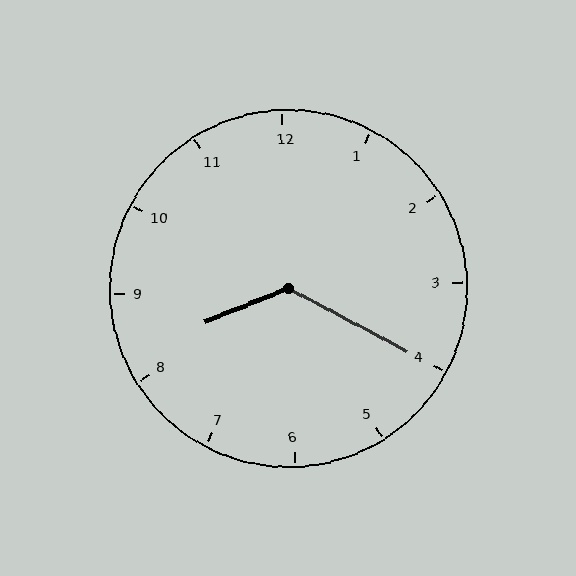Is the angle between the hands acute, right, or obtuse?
It is obtuse.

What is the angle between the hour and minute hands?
Approximately 130 degrees.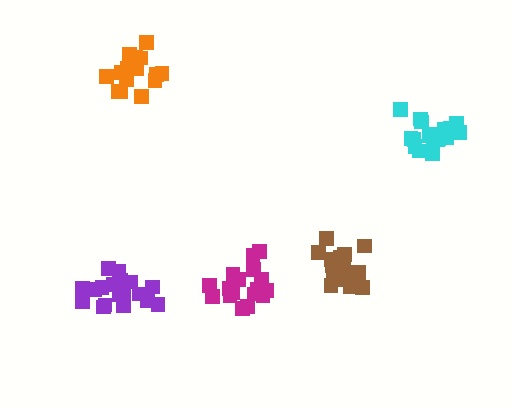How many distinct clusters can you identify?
There are 5 distinct clusters.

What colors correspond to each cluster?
The clusters are colored: purple, magenta, brown, cyan, orange.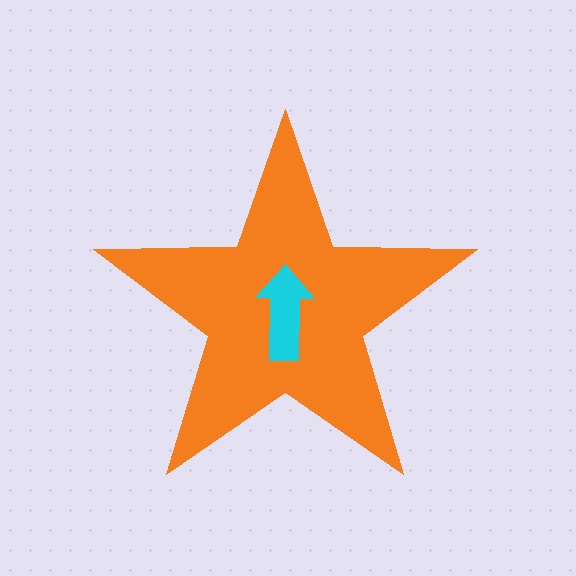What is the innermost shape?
The cyan arrow.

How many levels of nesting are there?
2.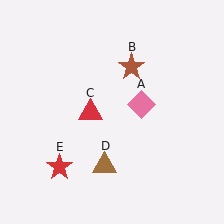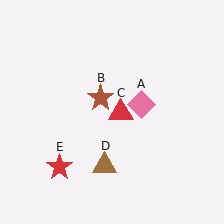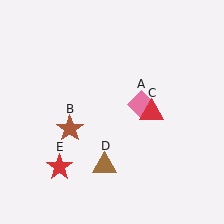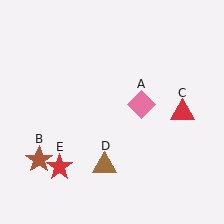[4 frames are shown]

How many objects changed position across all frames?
2 objects changed position: brown star (object B), red triangle (object C).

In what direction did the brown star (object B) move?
The brown star (object B) moved down and to the left.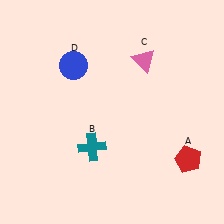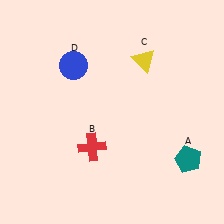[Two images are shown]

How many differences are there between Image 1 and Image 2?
There are 3 differences between the two images.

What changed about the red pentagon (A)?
In Image 1, A is red. In Image 2, it changed to teal.